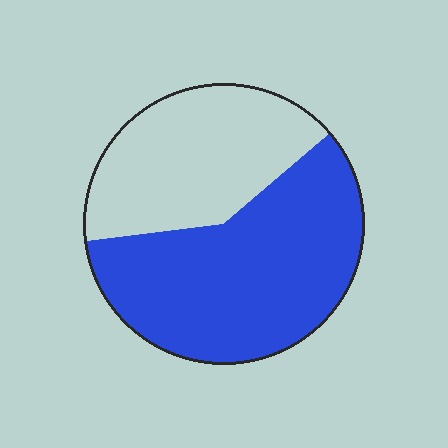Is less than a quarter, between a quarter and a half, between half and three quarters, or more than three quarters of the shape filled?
Between half and three quarters.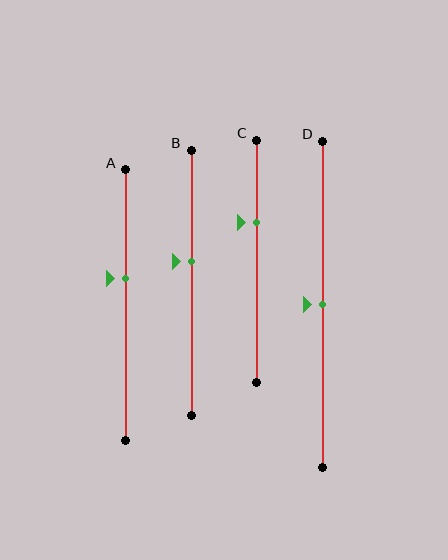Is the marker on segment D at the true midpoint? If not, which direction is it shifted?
Yes, the marker on segment D is at the true midpoint.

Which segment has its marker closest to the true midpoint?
Segment D has its marker closest to the true midpoint.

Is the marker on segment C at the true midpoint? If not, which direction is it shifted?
No, the marker on segment C is shifted upward by about 16% of the segment length.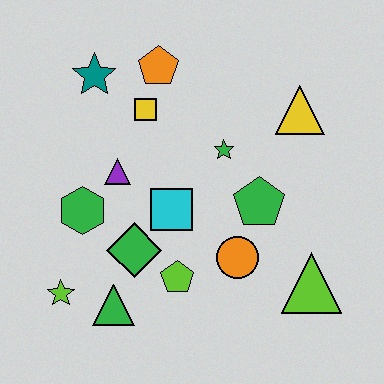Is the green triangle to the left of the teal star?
No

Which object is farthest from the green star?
The lime star is farthest from the green star.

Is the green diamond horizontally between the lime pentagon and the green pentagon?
No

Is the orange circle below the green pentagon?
Yes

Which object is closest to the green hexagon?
The purple triangle is closest to the green hexagon.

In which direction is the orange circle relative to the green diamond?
The orange circle is to the right of the green diamond.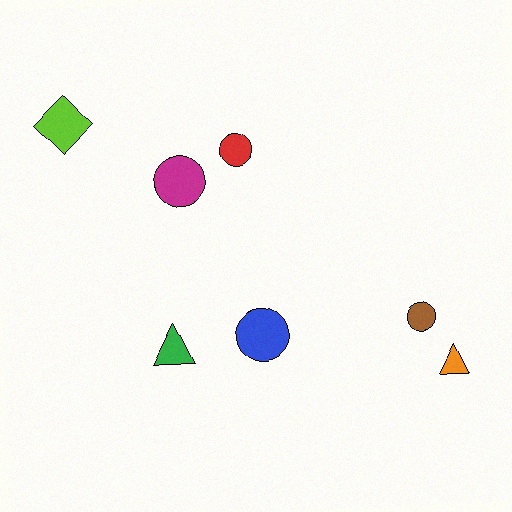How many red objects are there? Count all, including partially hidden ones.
There is 1 red object.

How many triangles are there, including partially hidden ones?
There are 2 triangles.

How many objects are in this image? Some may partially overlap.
There are 7 objects.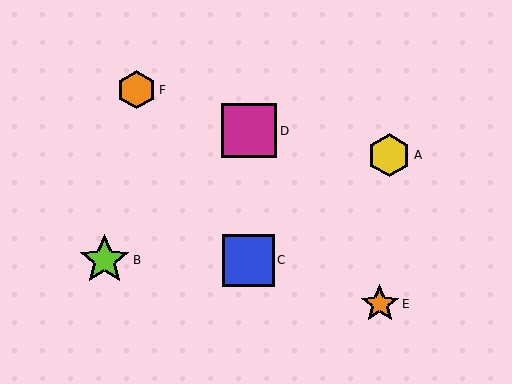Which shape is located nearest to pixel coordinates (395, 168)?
The yellow hexagon (labeled A) at (389, 155) is nearest to that location.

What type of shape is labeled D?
Shape D is a magenta square.